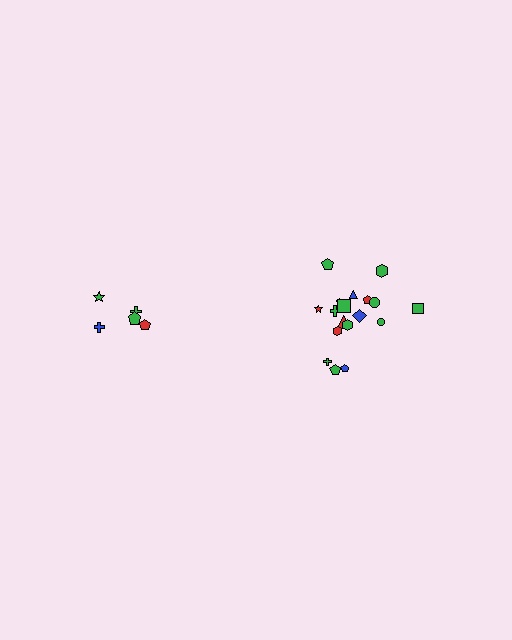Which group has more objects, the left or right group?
The right group.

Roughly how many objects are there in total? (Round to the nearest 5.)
Roughly 25 objects in total.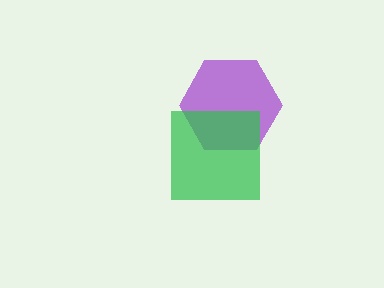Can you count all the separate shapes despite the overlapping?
Yes, there are 2 separate shapes.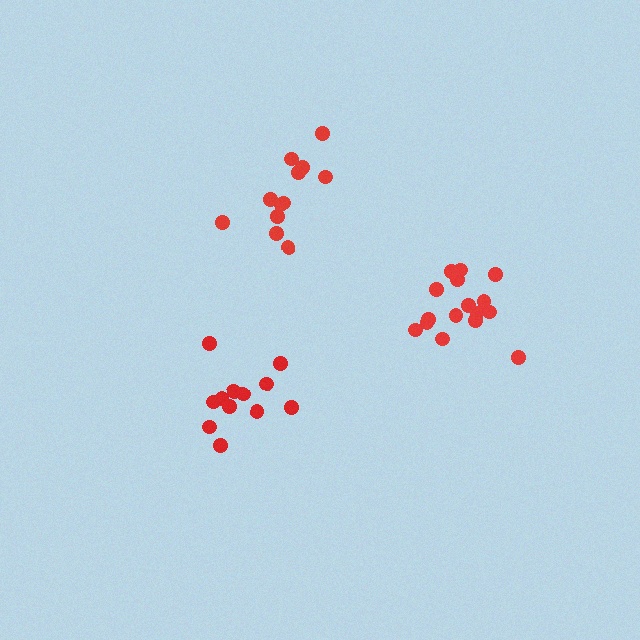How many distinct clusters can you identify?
There are 3 distinct clusters.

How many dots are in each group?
Group 1: 12 dots, Group 2: 12 dots, Group 3: 16 dots (40 total).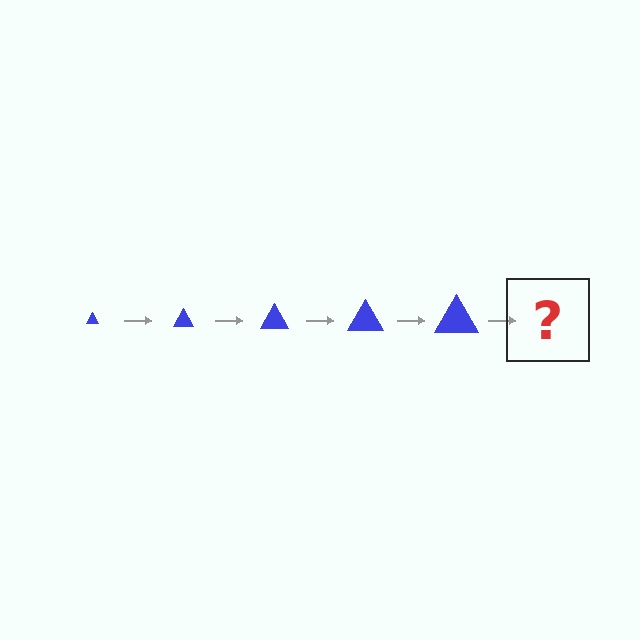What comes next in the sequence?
The next element should be a blue triangle, larger than the previous one.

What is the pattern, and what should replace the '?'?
The pattern is that the triangle gets progressively larger each step. The '?' should be a blue triangle, larger than the previous one.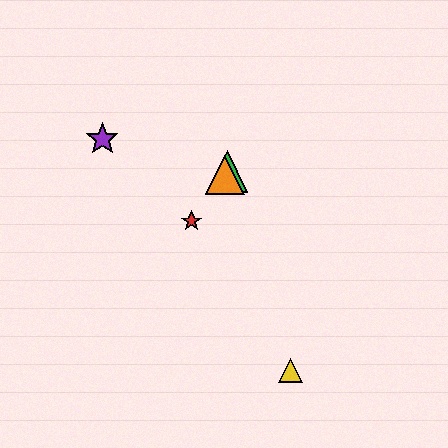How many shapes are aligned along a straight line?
4 shapes (the red star, the blue triangle, the green triangle, the orange triangle) are aligned along a straight line.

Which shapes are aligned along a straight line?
The red star, the blue triangle, the green triangle, the orange triangle are aligned along a straight line.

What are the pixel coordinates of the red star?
The red star is at (192, 221).